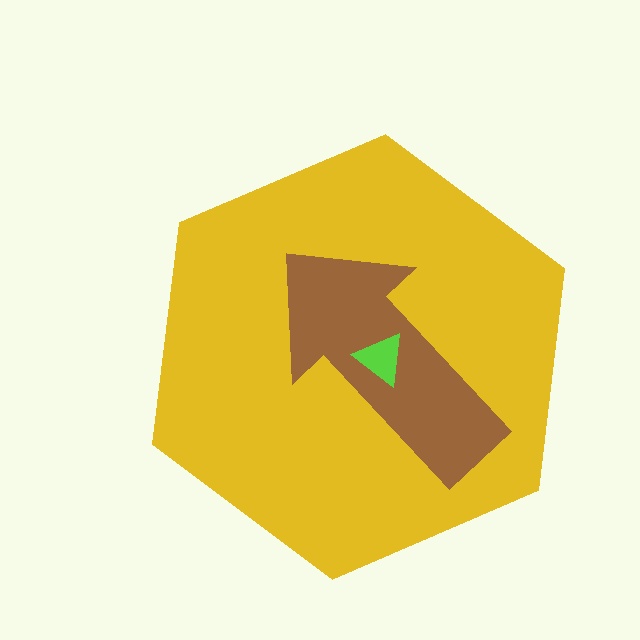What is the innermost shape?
The lime triangle.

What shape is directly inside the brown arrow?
The lime triangle.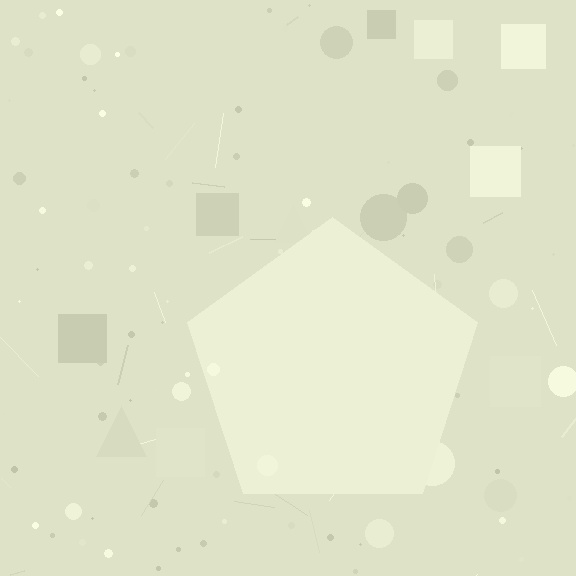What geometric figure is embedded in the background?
A pentagon is embedded in the background.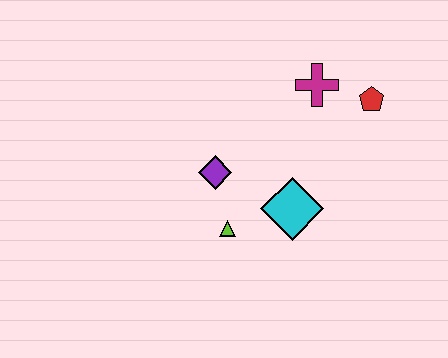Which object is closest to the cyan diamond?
The lime triangle is closest to the cyan diamond.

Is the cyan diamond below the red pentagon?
Yes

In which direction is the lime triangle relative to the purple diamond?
The lime triangle is below the purple diamond.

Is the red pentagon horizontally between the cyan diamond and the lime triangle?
No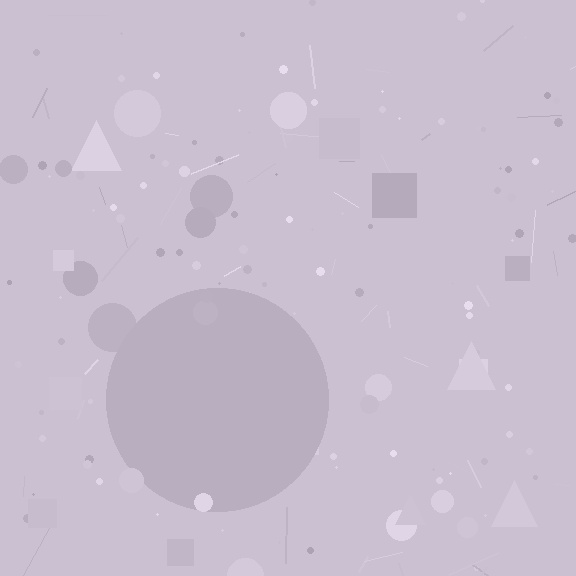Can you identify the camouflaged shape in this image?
The camouflaged shape is a circle.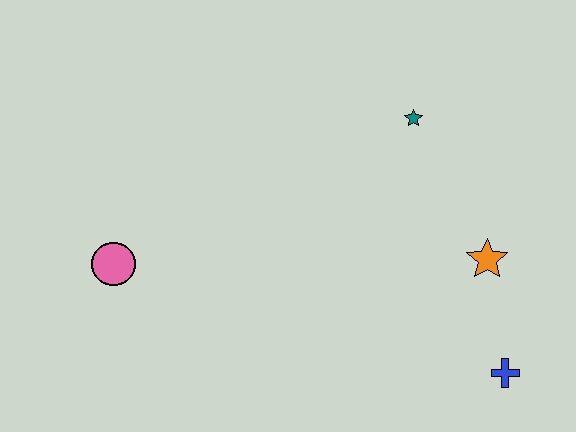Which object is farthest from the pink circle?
The blue cross is farthest from the pink circle.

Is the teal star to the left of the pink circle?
No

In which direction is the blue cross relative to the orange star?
The blue cross is below the orange star.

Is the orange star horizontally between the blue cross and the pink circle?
Yes